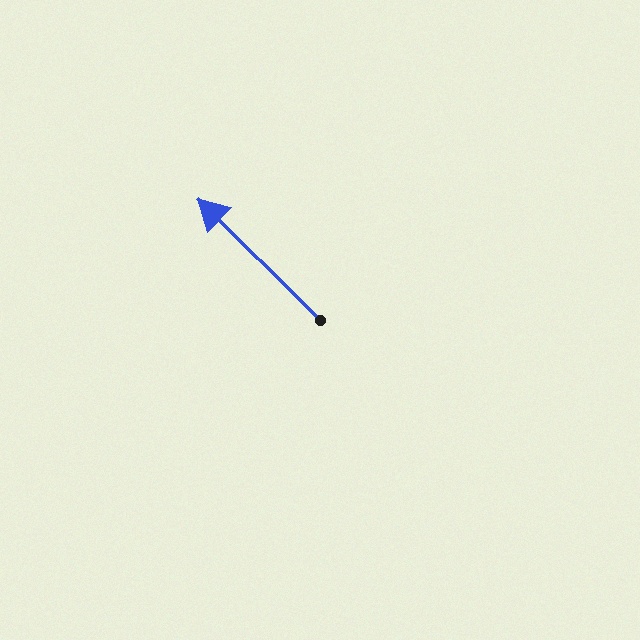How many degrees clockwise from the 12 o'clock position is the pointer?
Approximately 315 degrees.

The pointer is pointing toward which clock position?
Roughly 10 o'clock.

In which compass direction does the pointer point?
Northwest.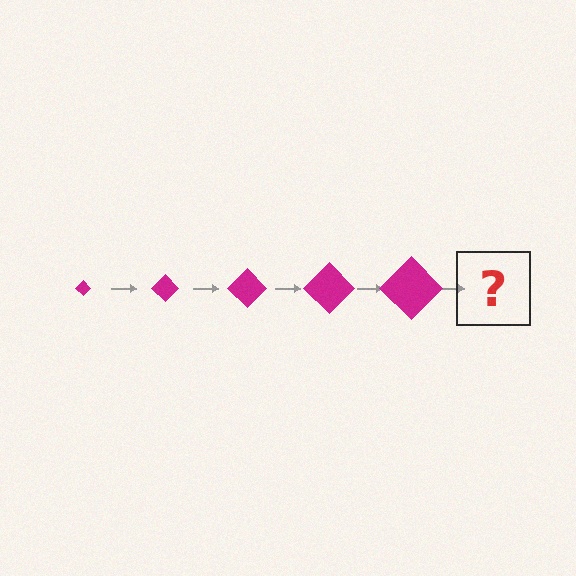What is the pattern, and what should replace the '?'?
The pattern is that the diamond gets progressively larger each step. The '?' should be a magenta diamond, larger than the previous one.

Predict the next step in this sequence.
The next step is a magenta diamond, larger than the previous one.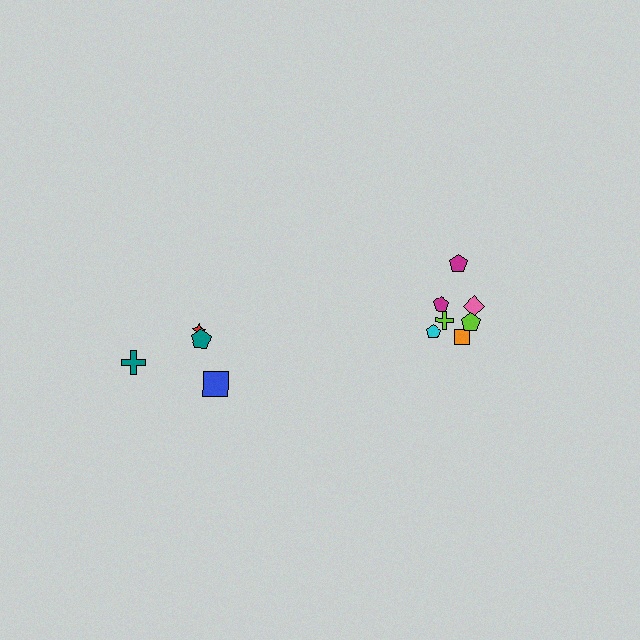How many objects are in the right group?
There are 7 objects.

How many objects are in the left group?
There are 4 objects.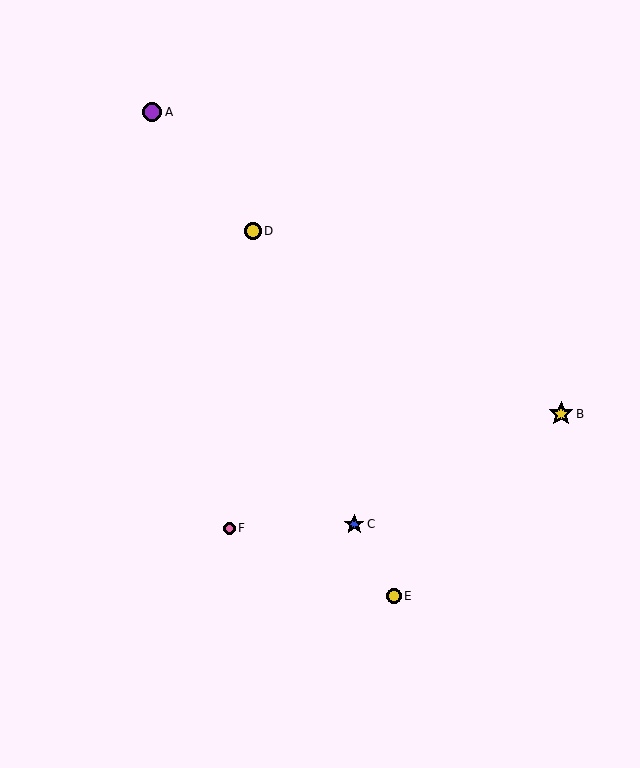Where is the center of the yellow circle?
The center of the yellow circle is at (394, 596).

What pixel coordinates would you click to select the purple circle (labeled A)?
Click at (152, 112) to select the purple circle A.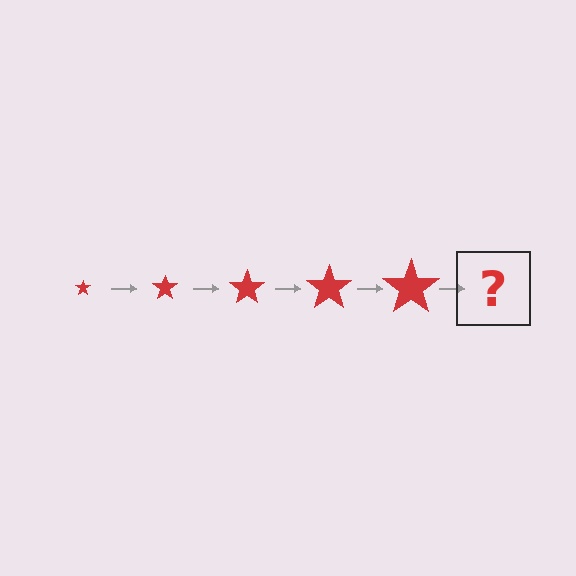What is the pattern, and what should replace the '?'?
The pattern is that the star gets progressively larger each step. The '?' should be a red star, larger than the previous one.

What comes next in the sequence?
The next element should be a red star, larger than the previous one.